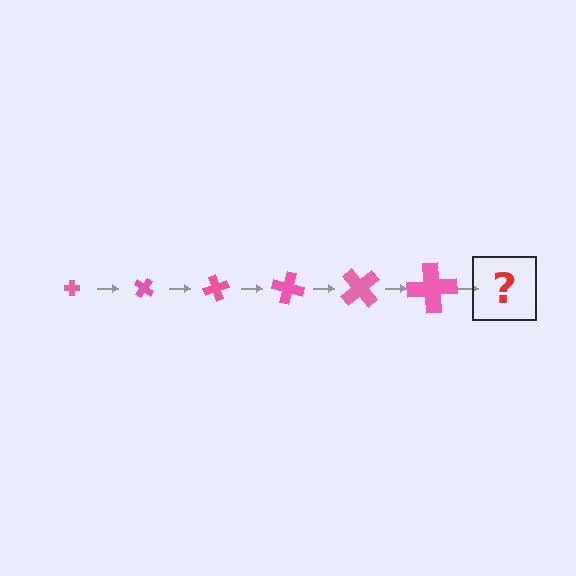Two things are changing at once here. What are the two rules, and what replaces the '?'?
The two rules are that the cross grows larger each step and it rotates 35 degrees each step. The '?' should be a cross, larger than the previous one and rotated 210 degrees from the start.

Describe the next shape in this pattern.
It should be a cross, larger than the previous one and rotated 210 degrees from the start.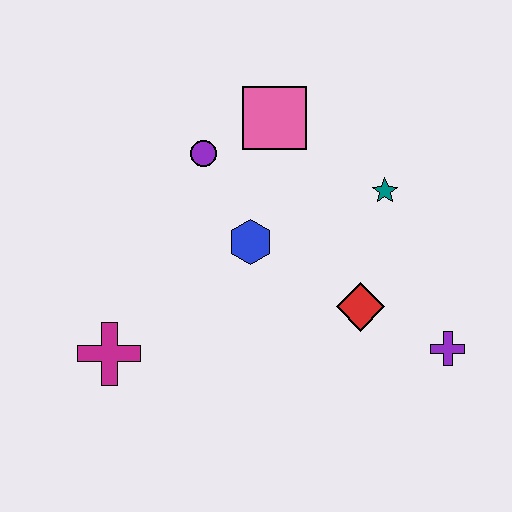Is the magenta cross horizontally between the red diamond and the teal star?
No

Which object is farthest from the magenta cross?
The purple cross is farthest from the magenta cross.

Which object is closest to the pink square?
The purple circle is closest to the pink square.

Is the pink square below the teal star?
No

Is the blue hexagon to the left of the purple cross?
Yes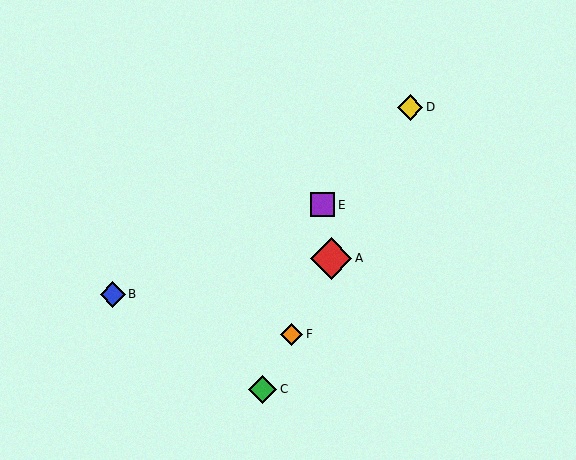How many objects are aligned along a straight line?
4 objects (A, C, D, F) are aligned along a straight line.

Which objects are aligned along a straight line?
Objects A, C, D, F are aligned along a straight line.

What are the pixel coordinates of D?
Object D is at (410, 107).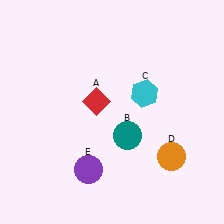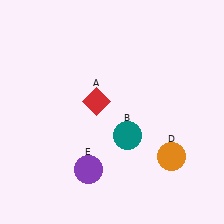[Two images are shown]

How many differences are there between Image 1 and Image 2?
There is 1 difference between the two images.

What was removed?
The cyan hexagon (C) was removed in Image 2.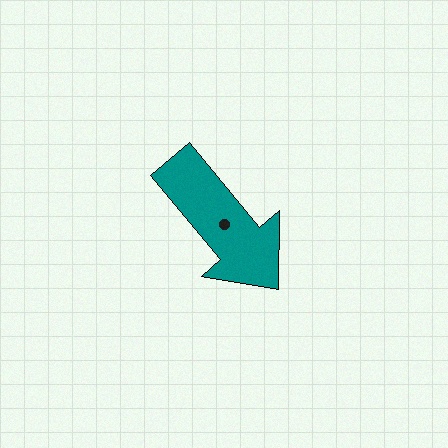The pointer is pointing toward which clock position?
Roughly 5 o'clock.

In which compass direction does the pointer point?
Southeast.